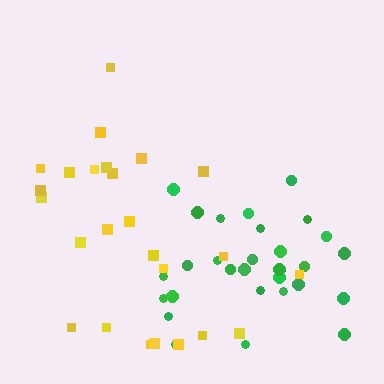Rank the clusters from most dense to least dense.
green, yellow.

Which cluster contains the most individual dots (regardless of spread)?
Green (29).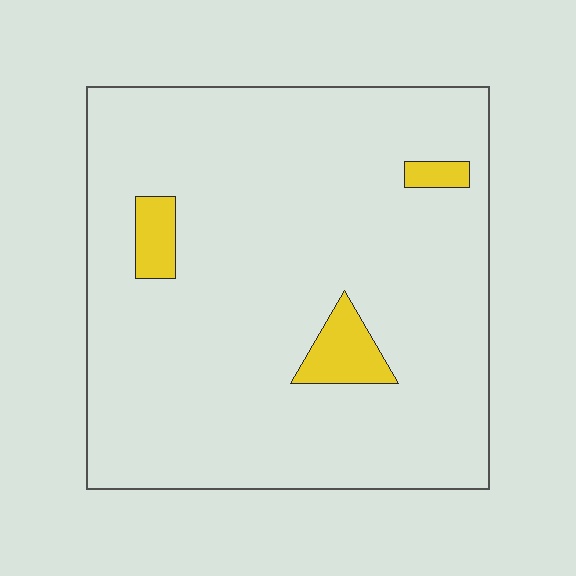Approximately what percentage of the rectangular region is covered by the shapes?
Approximately 5%.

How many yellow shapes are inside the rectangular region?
3.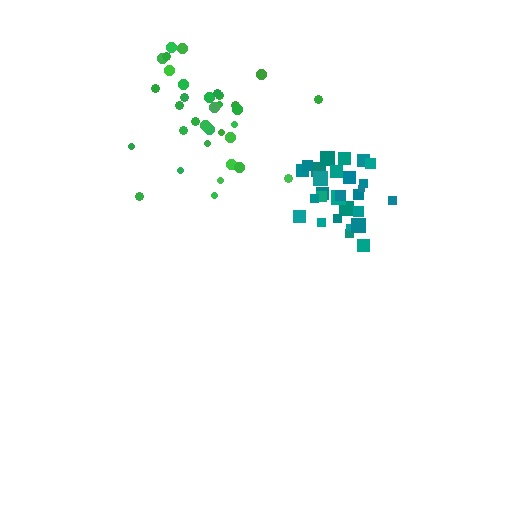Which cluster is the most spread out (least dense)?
Green.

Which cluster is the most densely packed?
Teal.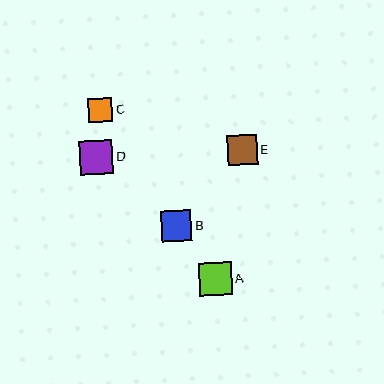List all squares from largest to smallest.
From largest to smallest: D, A, B, E, C.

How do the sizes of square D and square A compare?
Square D and square A are approximately the same size.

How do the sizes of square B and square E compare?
Square B and square E are approximately the same size.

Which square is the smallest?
Square C is the smallest with a size of approximately 24 pixels.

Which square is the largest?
Square D is the largest with a size of approximately 34 pixels.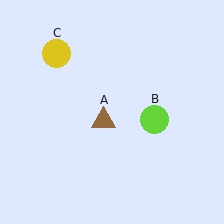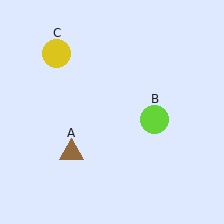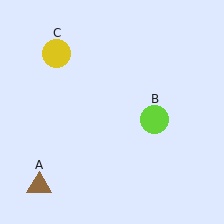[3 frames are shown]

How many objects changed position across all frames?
1 object changed position: brown triangle (object A).